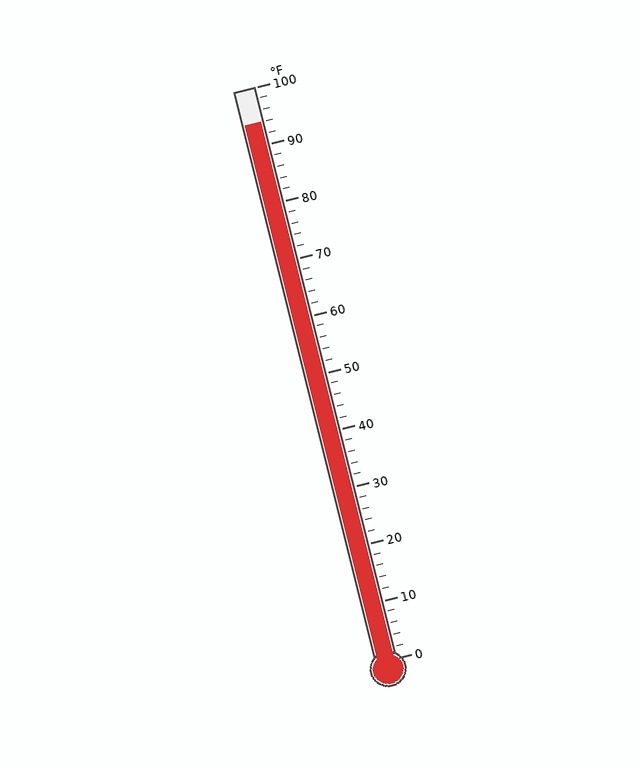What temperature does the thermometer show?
The thermometer shows approximately 94°F.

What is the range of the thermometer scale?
The thermometer scale ranges from 0°F to 100°F.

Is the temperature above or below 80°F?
The temperature is above 80°F.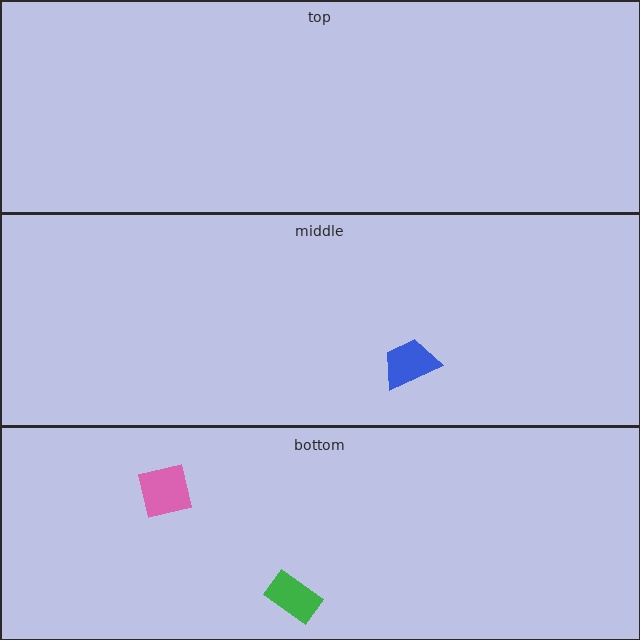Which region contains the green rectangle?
The bottom region.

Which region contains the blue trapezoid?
The middle region.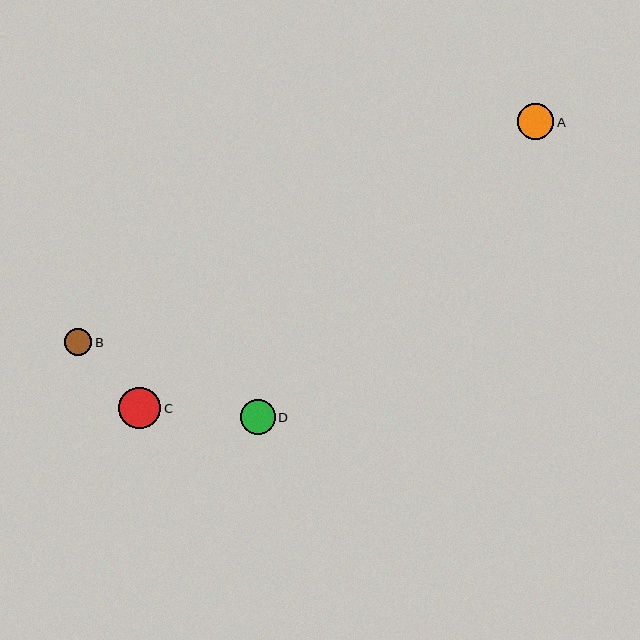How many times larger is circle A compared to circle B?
Circle A is approximately 1.3 times the size of circle B.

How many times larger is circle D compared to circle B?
Circle D is approximately 1.3 times the size of circle B.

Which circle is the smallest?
Circle B is the smallest with a size of approximately 27 pixels.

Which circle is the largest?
Circle C is the largest with a size of approximately 42 pixels.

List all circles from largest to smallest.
From largest to smallest: C, A, D, B.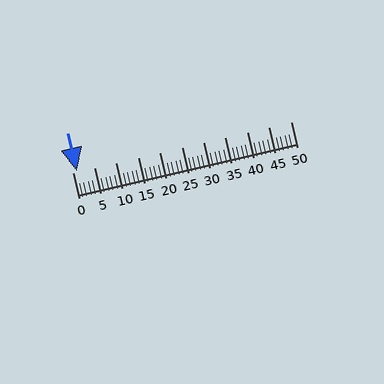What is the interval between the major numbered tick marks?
The major tick marks are spaced 5 units apart.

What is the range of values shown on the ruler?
The ruler shows values from 0 to 50.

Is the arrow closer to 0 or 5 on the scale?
The arrow is closer to 0.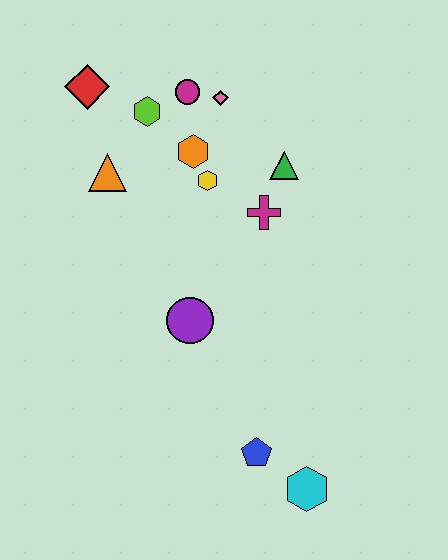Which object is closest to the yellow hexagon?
The orange hexagon is closest to the yellow hexagon.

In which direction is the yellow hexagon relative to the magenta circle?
The yellow hexagon is below the magenta circle.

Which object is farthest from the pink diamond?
The cyan hexagon is farthest from the pink diamond.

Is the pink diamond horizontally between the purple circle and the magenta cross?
Yes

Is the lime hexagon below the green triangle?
No